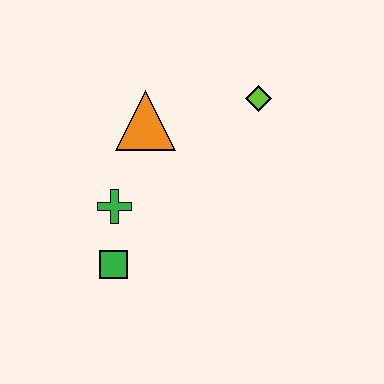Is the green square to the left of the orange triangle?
Yes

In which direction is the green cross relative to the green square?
The green cross is above the green square.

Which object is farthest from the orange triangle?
The green square is farthest from the orange triangle.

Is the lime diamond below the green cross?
No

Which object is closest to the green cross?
The green square is closest to the green cross.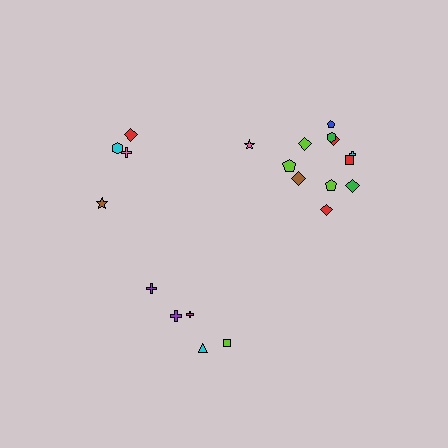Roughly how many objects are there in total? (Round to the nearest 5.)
Roughly 20 objects in total.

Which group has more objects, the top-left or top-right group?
The top-right group.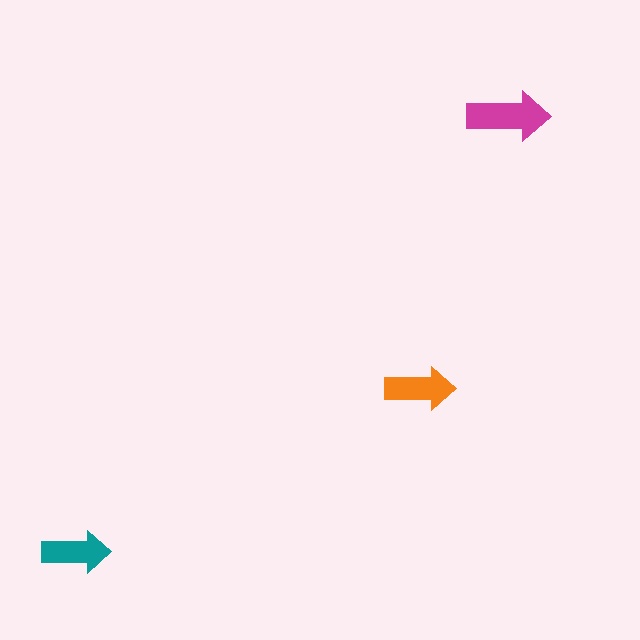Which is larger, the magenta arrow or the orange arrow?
The magenta one.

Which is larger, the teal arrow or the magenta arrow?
The magenta one.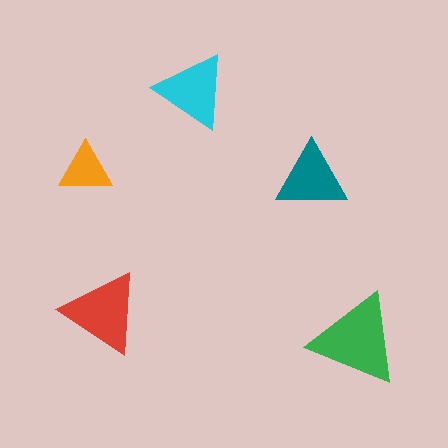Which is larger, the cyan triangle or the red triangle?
The red one.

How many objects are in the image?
There are 5 objects in the image.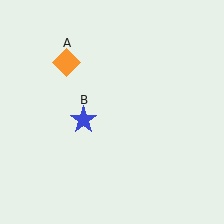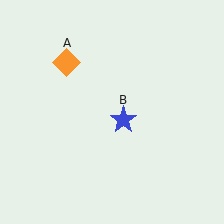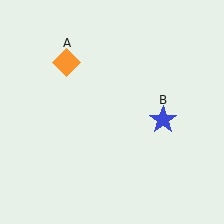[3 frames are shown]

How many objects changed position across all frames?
1 object changed position: blue star (object B).